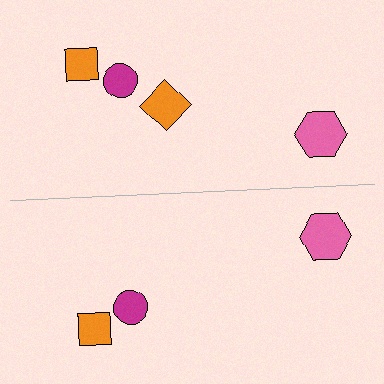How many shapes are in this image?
There are 7 shapes in this image.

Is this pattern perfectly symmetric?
No, the pattern is not perfectly symmetric. A orange diamond is missing from the bottom side.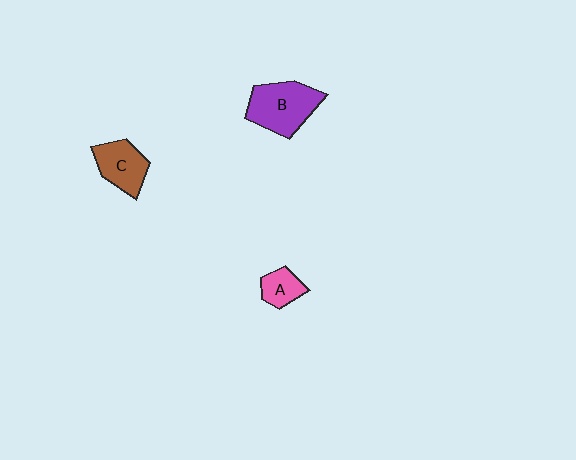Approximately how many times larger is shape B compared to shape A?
Approximately 2.3 times.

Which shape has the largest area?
Shape B (purple).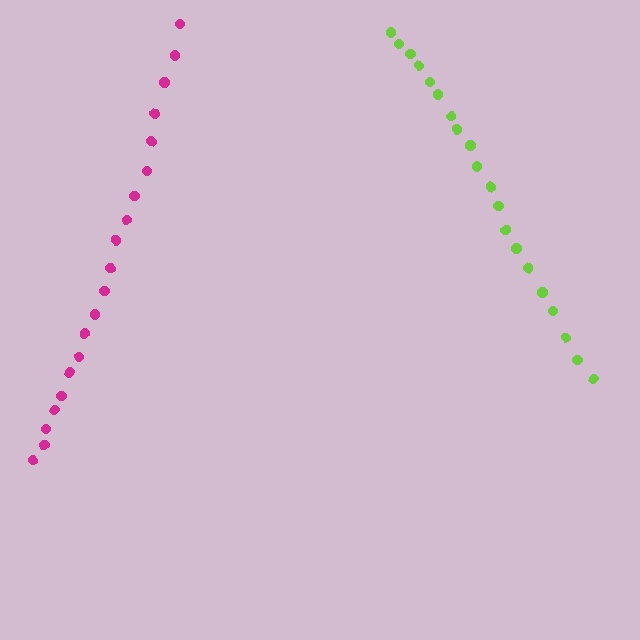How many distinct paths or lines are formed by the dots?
There are 2 distinct paths.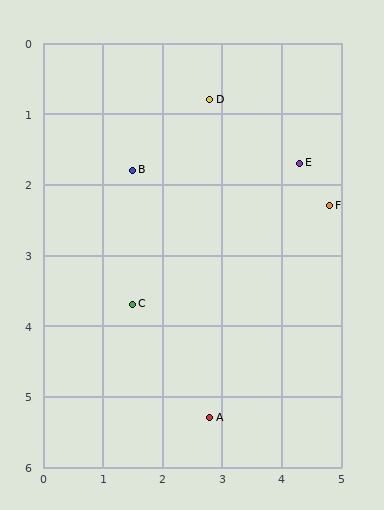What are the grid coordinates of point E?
Point E is at approximately (4.3, 1.7).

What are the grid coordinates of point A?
Point A is at approximately (2.8, 5.3).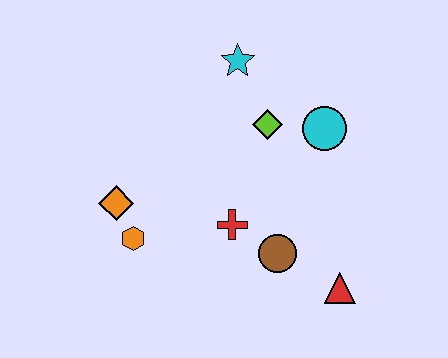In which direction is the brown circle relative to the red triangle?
The brown circle is to the left of the red triangle.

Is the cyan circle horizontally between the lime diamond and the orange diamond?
No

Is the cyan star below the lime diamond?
No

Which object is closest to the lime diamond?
The cyan circle is closest to the lime diamond.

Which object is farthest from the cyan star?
The red triangle is farthest from the cyan star.